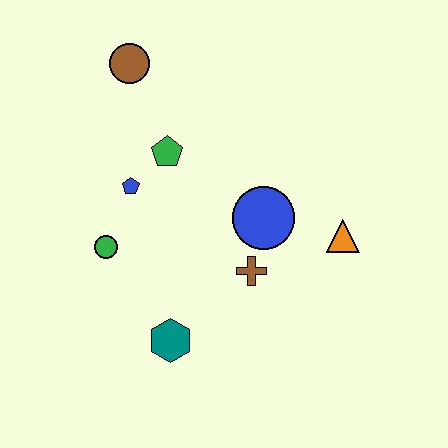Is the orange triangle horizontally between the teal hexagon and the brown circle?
No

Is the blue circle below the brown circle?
Yes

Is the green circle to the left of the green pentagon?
Yes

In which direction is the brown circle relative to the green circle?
The brown circle is above the green circle.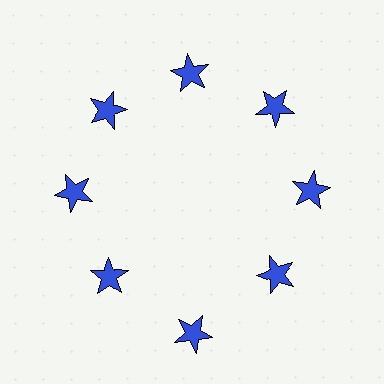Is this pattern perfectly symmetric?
No. The 8 blue stars are arranged in a ring, but one element near the 6 o'clock position is pushed outward from the center, breaking the 8-fold rotational symmetry.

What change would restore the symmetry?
The symmetry would be restored by moving it inward, back onto the ring so that all 8 stars sit at equal angles and equal distance from the center.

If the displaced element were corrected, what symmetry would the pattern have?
It would have 8-fold rotational symmetry — the pattern would map onto itself every 45 degrees.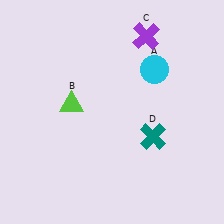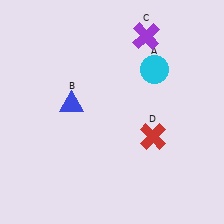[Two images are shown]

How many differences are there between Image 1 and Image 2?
There are 2 differences between the two images.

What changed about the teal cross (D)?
In Image 1, D is teal. In Image 2, it changed to red.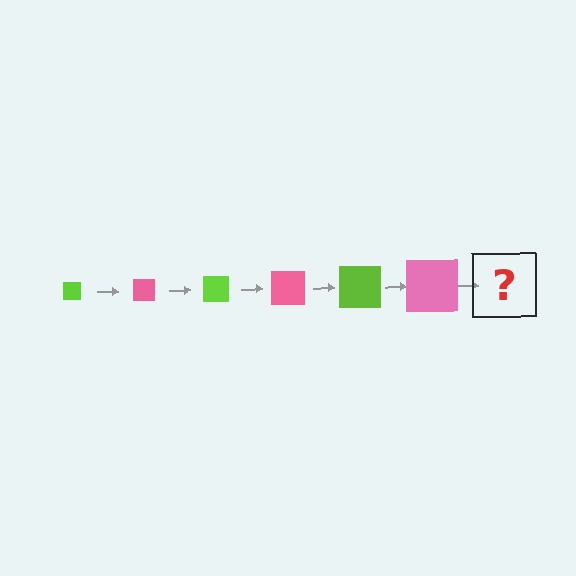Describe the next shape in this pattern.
It should be a lime square, larger than the previous one.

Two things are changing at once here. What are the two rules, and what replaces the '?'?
The two rules are that the square grows larger each step and the color cycles through lime and pink. The '?' should be a lime square, larger than the previous one.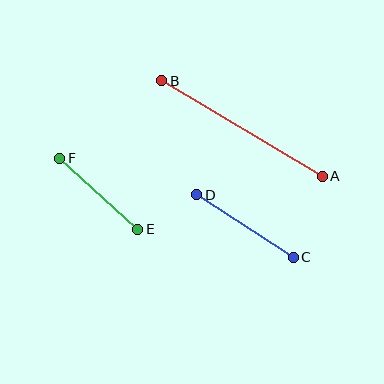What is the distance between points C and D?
The distance is approximately 115 pixels.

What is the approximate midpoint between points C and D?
The midpoint is at approximately (245, 226) pixels.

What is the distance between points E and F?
The distance is approximately 105 pixels.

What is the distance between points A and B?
The distance is approximately 187 pixels.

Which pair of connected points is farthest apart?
Points A and B are farthest apart.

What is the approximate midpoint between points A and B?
The midpoint is at approximately (242, 128) pixels.